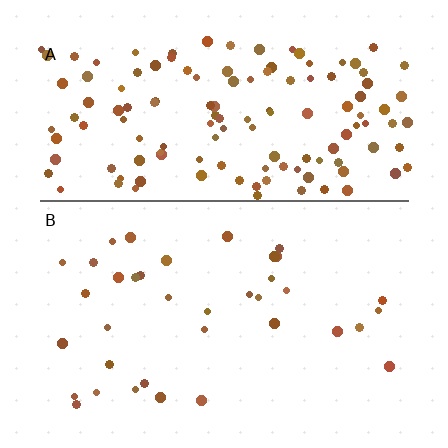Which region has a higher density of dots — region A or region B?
A (the top).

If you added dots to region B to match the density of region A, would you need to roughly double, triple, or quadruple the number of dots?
Approximately quadruple.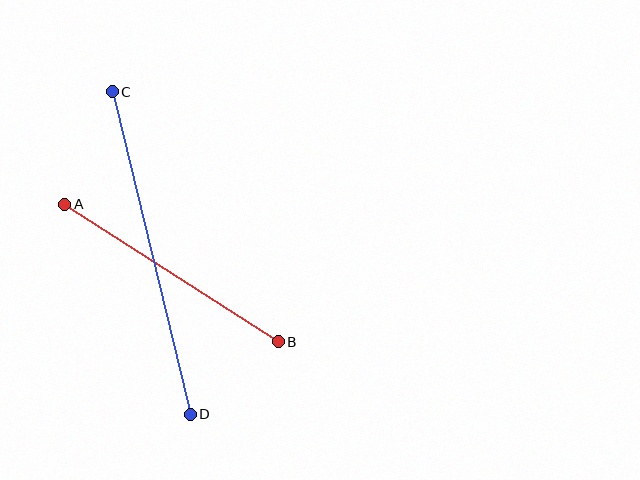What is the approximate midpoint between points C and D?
The midpoint is at approximately (151, 253) pixels.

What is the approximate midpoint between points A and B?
The midpoint is at approximately (171, 273) pixels.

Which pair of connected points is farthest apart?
Points C and D are farthest apart.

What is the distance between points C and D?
The distance is approximately 332 pixels.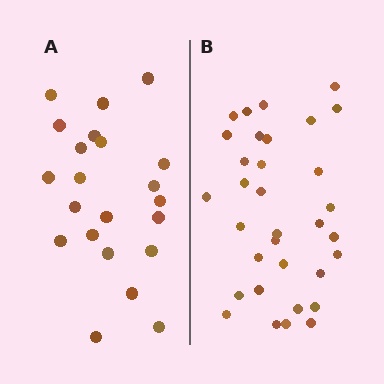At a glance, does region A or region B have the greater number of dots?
Region B (the right region) has more dots.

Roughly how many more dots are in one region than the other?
Region B has roughly 12 or so more dots than region A.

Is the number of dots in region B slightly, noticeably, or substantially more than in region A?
Region B has substantially more. The ratio is roughly 1.5 to 1.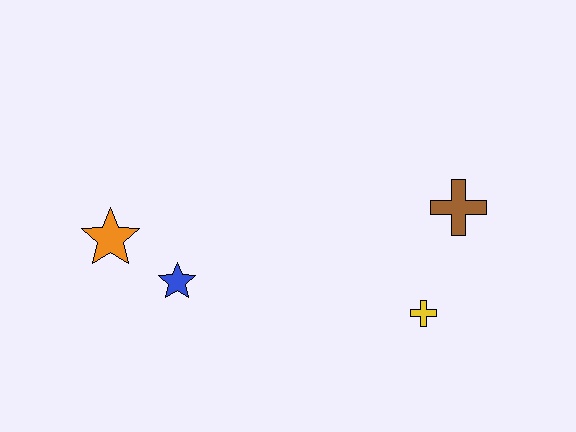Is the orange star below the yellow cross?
No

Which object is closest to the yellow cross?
The brown cross is closest to the yellow cross.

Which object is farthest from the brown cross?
The orange star is farthest from the brown cross.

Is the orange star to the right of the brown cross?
No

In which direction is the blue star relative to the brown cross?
The blue star is to the left of the brown cross.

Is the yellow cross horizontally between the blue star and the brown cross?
Yes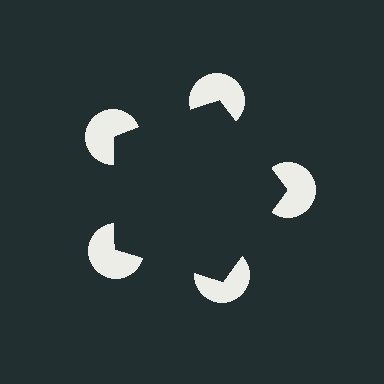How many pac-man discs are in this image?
There are 5 — one at each vertex of the illusory pentagon.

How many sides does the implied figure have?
5 sides.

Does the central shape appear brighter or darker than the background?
It typically appears slightly darker than the background, even though no actual brightness change is drawn.